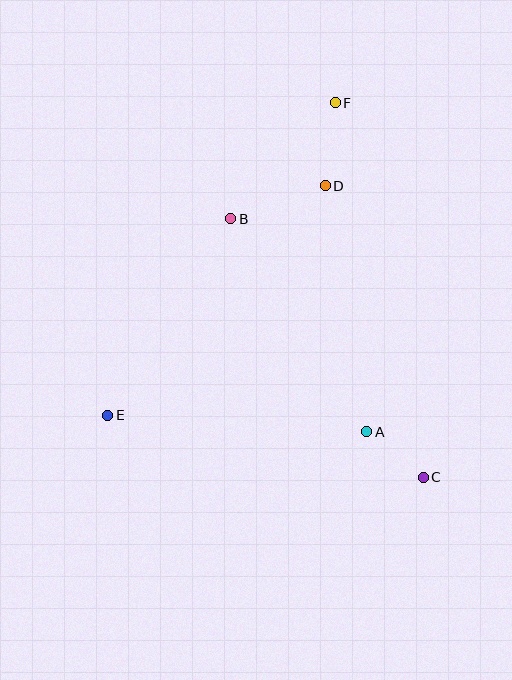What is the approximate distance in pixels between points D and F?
The distance between D and F is approximately 84 pixels.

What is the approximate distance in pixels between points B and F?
The distance between B and F is approximately 156 pixels.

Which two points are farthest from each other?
Points E and F are farthest from each other.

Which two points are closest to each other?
Points A and C are closest to each other.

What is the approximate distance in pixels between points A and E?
The distance between A and E is approximately 260 pixels.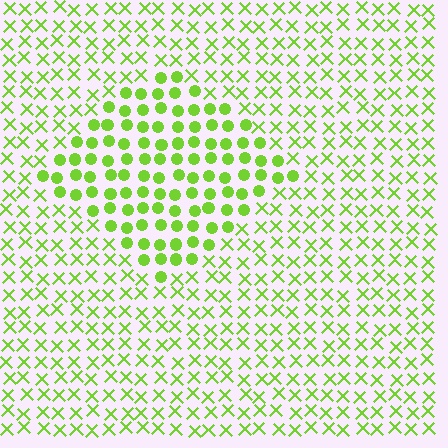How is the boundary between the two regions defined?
The boundary is defined by a change in element shape: circles inside vs. X marks outside. All elements share the same color and spacing.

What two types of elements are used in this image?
The image uses circles inside the diamond region and X marks outside it.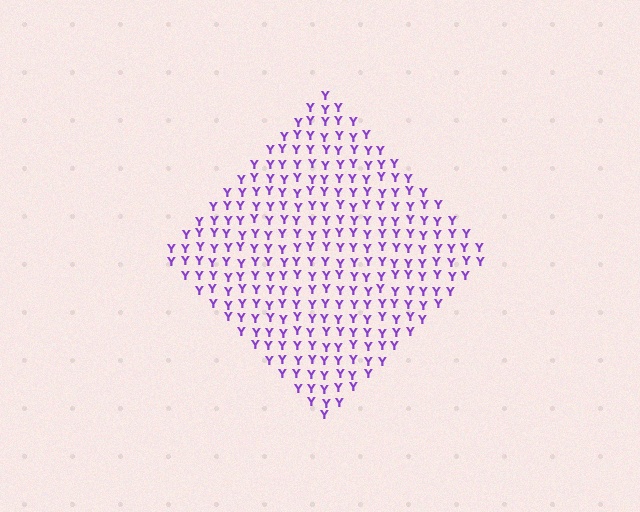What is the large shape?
The large shape is a diamond.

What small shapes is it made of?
It is made of small letter Y's.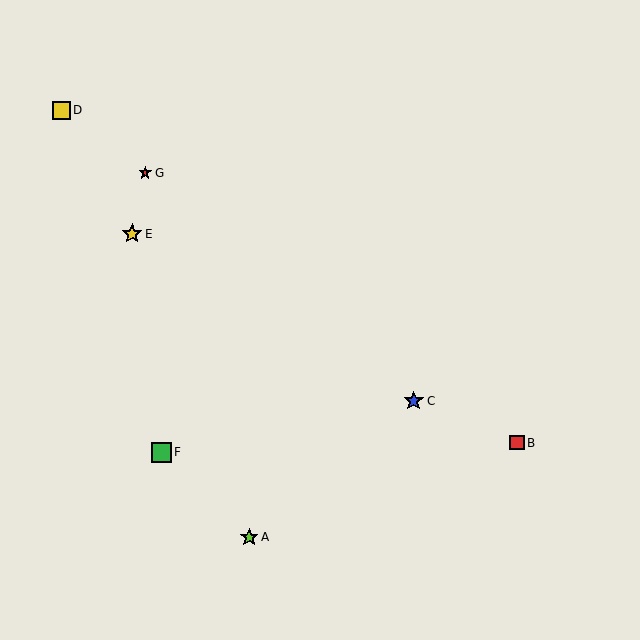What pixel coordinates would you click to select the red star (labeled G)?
Click at (145, 173) to select the red star G.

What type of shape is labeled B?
Shape B is a red square.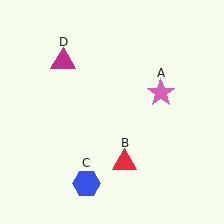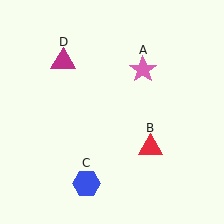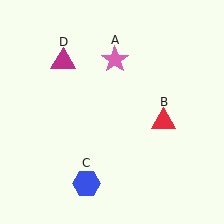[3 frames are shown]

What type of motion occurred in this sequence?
The pink star (object A), red triangle (object B) rotated counterclockwise around the center of the scene.